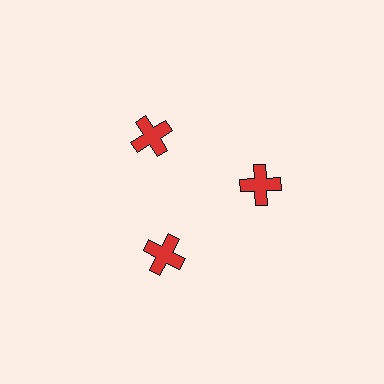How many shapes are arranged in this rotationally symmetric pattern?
There are 3 shapes, arranged in 3 groups of 1.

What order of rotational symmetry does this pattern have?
This pattern has 3-fold rotational symmetry.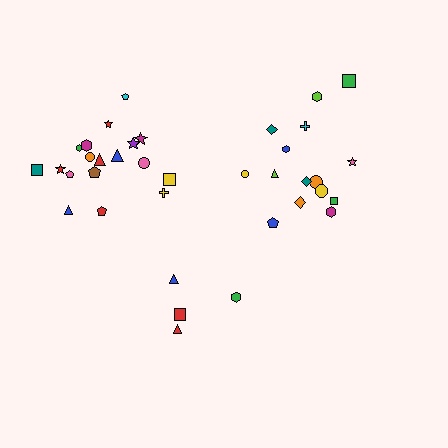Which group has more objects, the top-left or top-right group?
The top-left group.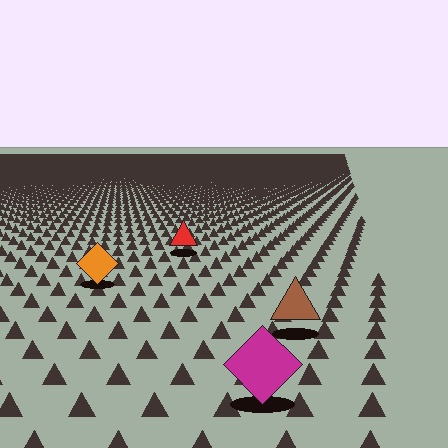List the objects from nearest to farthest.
From nearest to farthest: the magenta diamond, the brown triangle, the orange diamond, the red triangle.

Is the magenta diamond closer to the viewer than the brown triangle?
Yes. The magenta diamond is closer — you can tell from the texture gradient: the ground texture is coarser near it.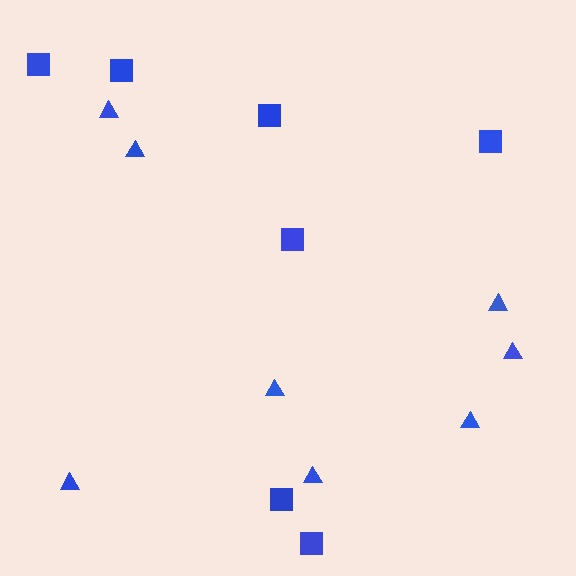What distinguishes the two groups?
There are 2 groups: one group of squares (7) and one group of triangles (8).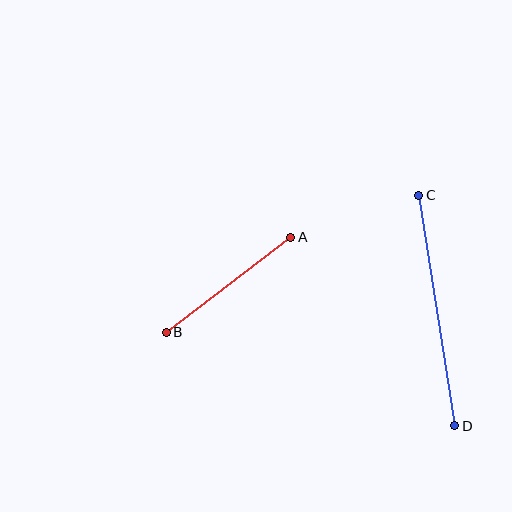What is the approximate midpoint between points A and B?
The midpoint is at approximately (229, 285) pixels.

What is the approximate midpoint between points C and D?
The midpoint is at approximately (437, 310) pixels.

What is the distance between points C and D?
The distance is approximately 233 pixels.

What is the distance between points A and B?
The distance is approximately 156 pixels.